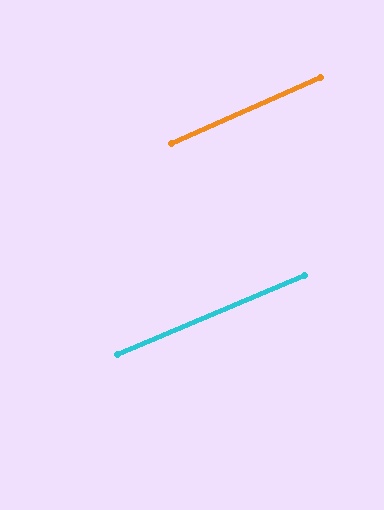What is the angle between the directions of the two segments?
Approximately 1 degree.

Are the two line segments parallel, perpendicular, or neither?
Parallel — their directions differ by only 1.1°.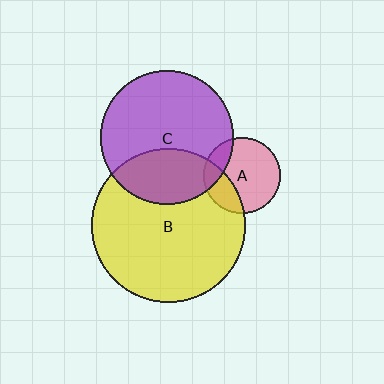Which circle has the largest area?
Circle B (yellow).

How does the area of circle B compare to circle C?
Approximately 1.3 times.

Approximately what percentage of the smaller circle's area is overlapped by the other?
Approximately 30%.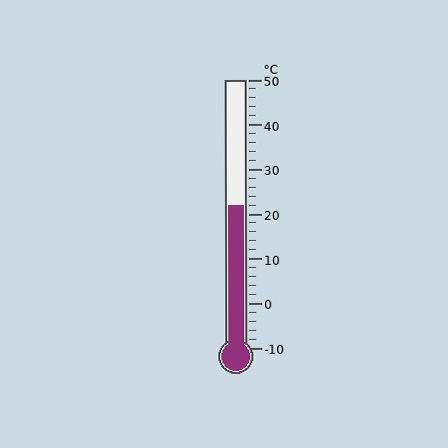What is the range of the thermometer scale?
The thermometer scale ranges from -10°C to 50°C.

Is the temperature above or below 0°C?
The temperature is above 0°C.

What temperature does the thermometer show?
The thermometer shows approximately 22°C.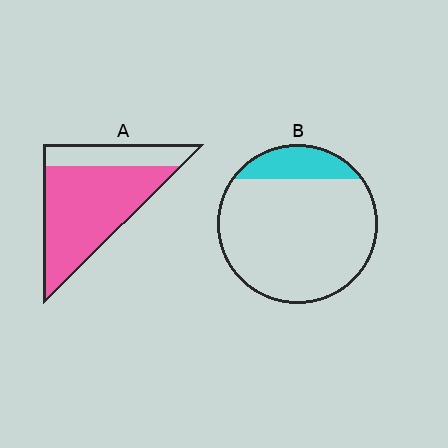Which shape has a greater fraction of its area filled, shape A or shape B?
Shape A.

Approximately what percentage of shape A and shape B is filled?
A is approximately 75% and B is approximately 15%.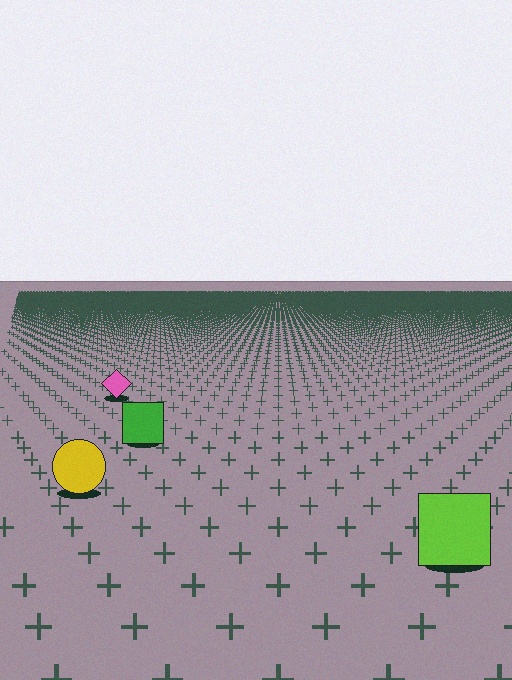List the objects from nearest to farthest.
From nearest to farthest: the lime square, the yellow circle, the green square, the pink diamond.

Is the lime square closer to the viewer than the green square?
Yes. The lime square is closer — you can tell from the texture gradient: the ground texture is coarser near it.